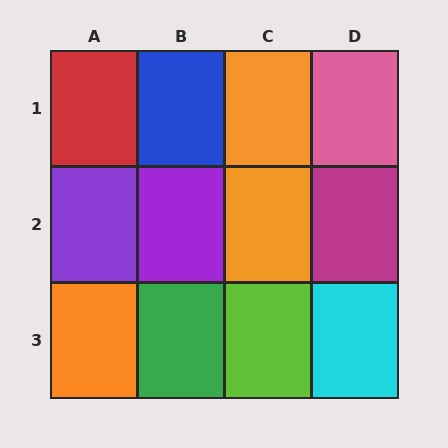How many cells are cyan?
1 cell is cyan.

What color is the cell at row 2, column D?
Magenta.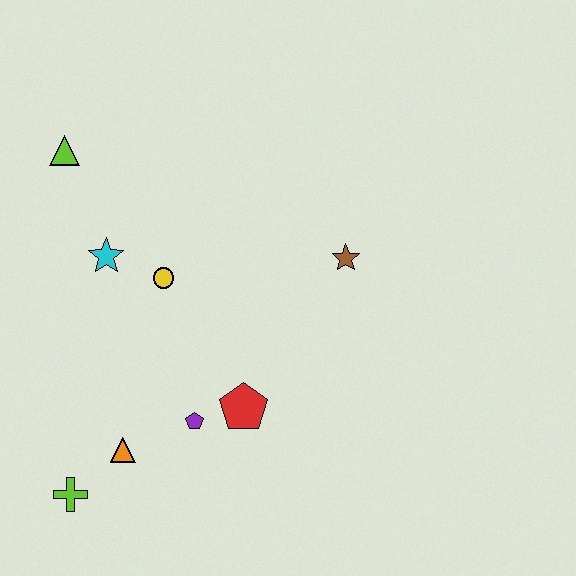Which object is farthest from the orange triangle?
The lime triangle is farthest from the orange triangle.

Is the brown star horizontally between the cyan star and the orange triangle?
No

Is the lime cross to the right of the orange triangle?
No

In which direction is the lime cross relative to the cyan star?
The lime cross is below the cyan star.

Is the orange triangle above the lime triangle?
No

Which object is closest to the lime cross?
The orange triangle is closest to the lime cross.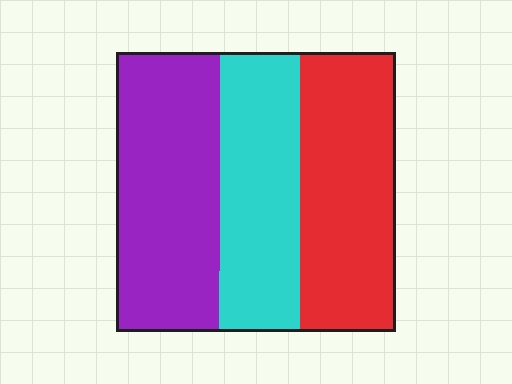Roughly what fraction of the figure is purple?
Purple covers around 35% of the figure.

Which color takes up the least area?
Cyan, at roughly 30%.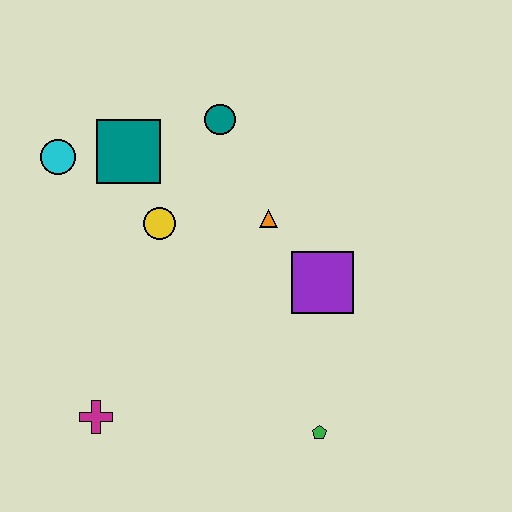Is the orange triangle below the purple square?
No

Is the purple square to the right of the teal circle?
Yes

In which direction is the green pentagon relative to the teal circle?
The green pentagon is below the teal circle.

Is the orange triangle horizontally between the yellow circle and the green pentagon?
Yes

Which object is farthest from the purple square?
The cyan circle is farthest from the purple square.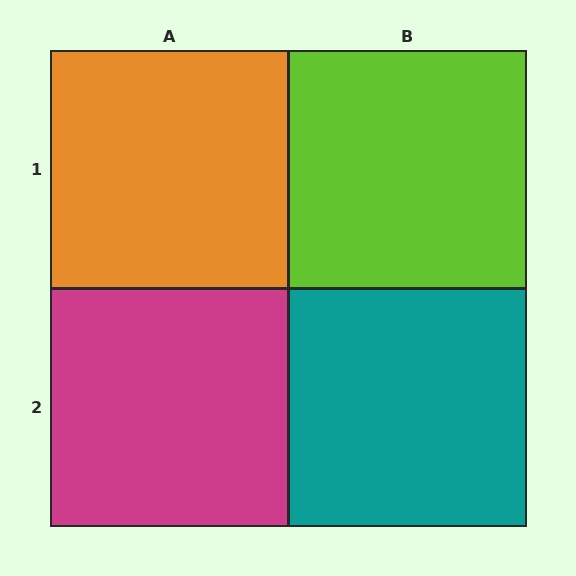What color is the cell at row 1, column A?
Orange.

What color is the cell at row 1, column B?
Lime.